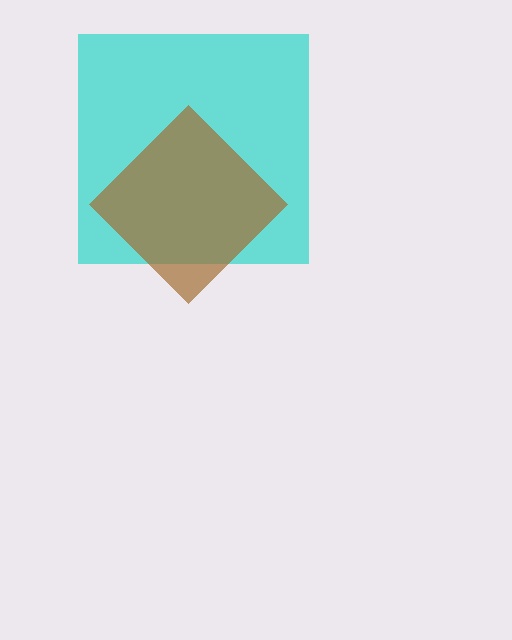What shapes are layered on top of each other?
The layered shapes are: a cyan square, a brown diamond.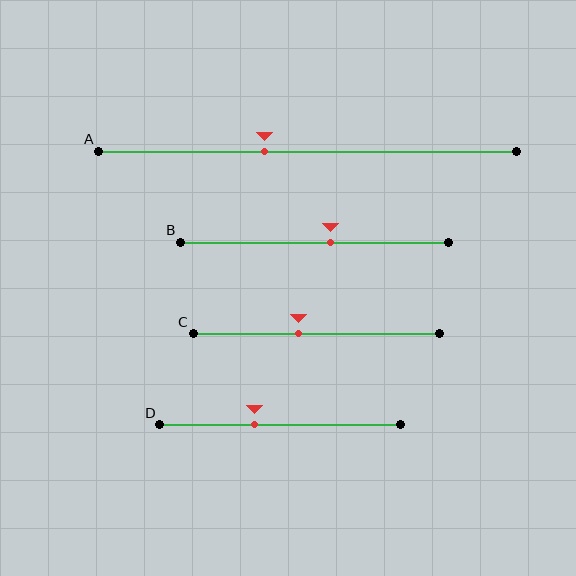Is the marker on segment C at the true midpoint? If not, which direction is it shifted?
No, the marker on segment C is shifted to the left by about 7% of the segment length.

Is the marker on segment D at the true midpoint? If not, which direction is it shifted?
No, the marker on segment D is shifted to the left by about 11% of the segment length.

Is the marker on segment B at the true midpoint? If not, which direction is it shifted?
No, the marker on segment B is shifted to the right by about 6% of the segment length.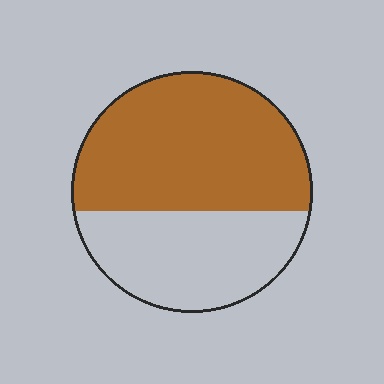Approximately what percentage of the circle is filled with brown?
Approximately 60%.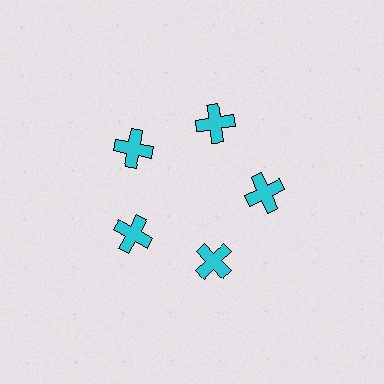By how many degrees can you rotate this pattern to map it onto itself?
The pattern maps onto itself every 72 degrees of rotation.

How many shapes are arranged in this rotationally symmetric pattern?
There are 5 shapes, arranged in 5 groups of 1.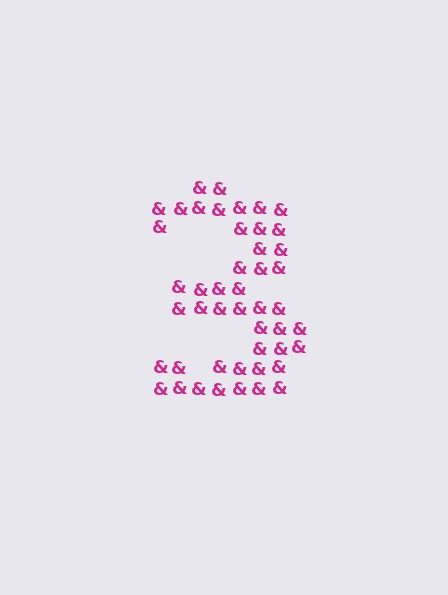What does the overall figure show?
The overall figure shows the digit 3.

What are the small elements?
The small elements are ampersands.